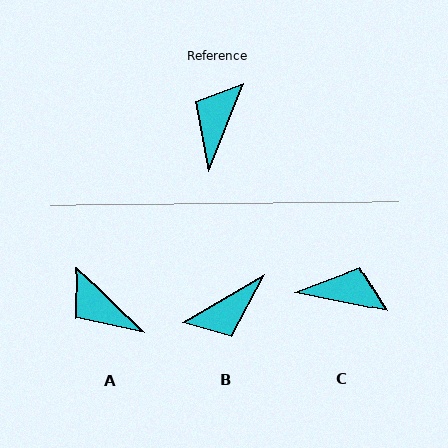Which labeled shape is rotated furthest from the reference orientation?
B, about 142 degrees away.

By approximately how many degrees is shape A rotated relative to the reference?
Approximately 68 degrees counter-clockwise.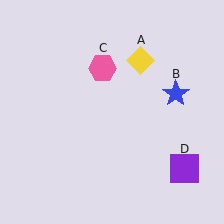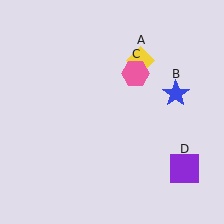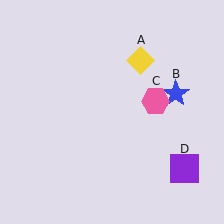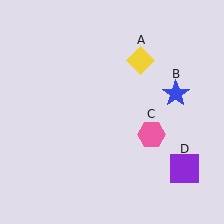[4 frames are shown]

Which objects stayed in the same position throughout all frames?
Yellow diamond (object A) and blue star (object B) and purple square (object D) remained stationary.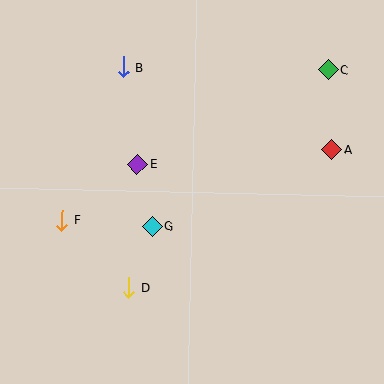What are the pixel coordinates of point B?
Point B is at (123, 67).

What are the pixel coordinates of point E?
Point E is at (138, 164).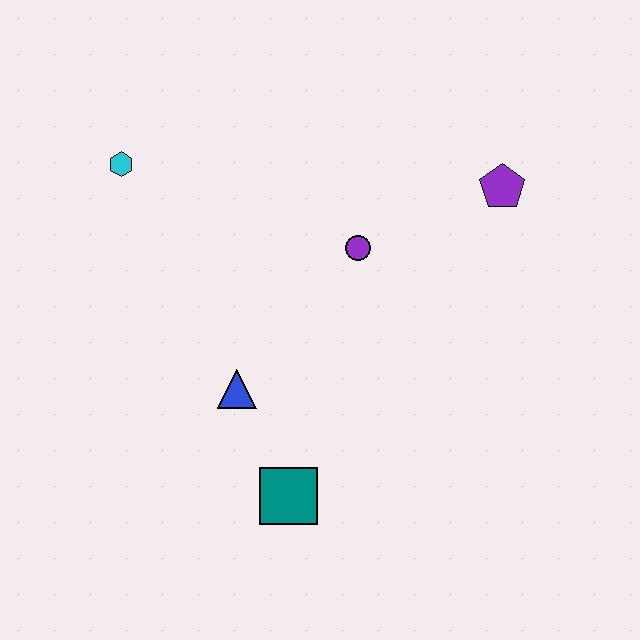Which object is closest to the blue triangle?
The teal square is closest to the blue triangle.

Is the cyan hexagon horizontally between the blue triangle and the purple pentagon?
No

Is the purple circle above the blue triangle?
Yes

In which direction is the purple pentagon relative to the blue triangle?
The purple pentagon is to the right of the blue triangle.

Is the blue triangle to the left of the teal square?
Yes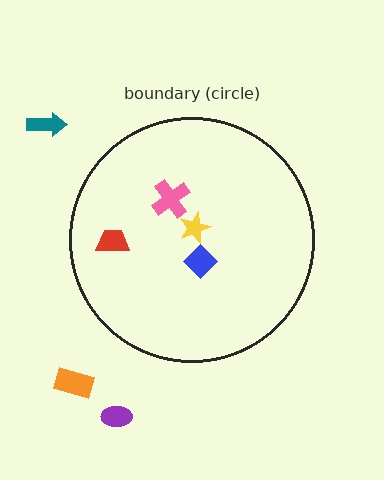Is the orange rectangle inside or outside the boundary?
Outside.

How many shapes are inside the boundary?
4 inside, 3 outside.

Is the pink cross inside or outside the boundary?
Inside.